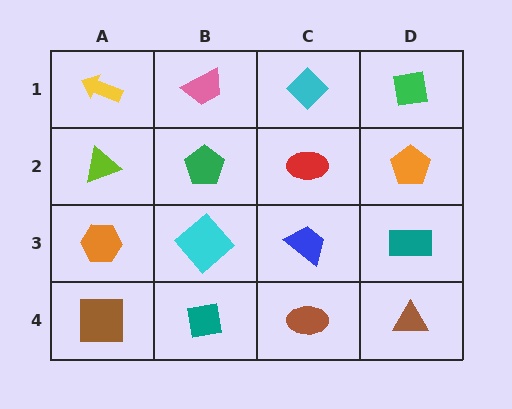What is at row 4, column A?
A brown square.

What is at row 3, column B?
A cyan diamond.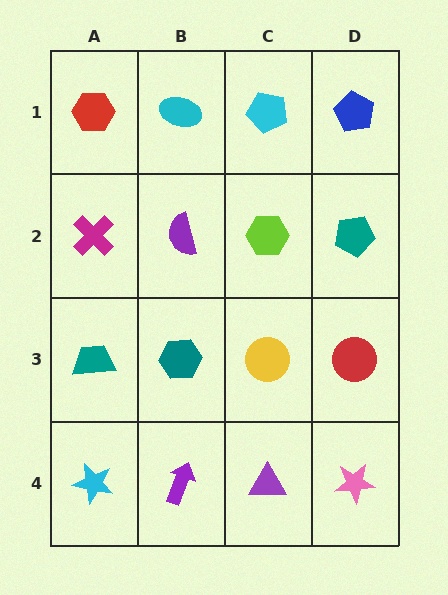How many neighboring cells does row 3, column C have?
4.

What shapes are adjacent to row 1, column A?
A magenta cross (row 2, column A), a cyan ellipse (row 1, column B).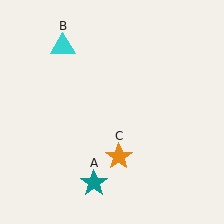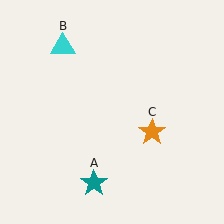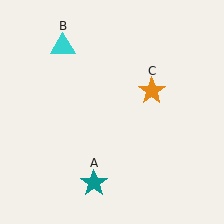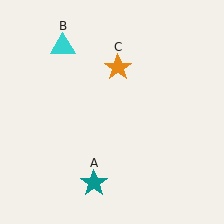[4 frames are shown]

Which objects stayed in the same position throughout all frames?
Teal star (object A) and cyan triangle (object B) remained stationary.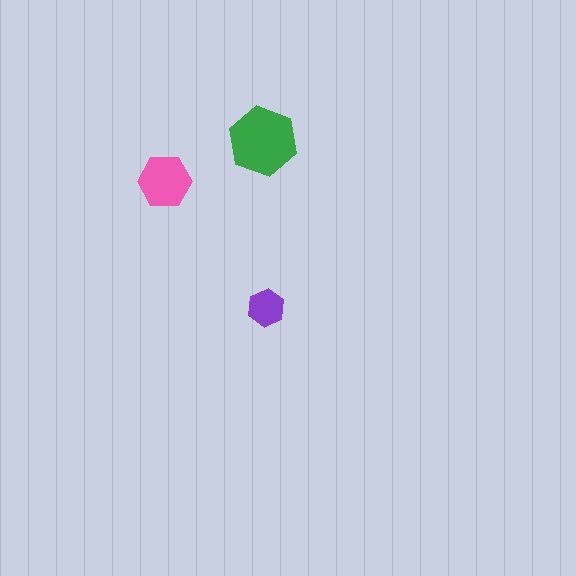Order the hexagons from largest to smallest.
the green one, the pink one, the purple one.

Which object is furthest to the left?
The pink hexagon is leftmost.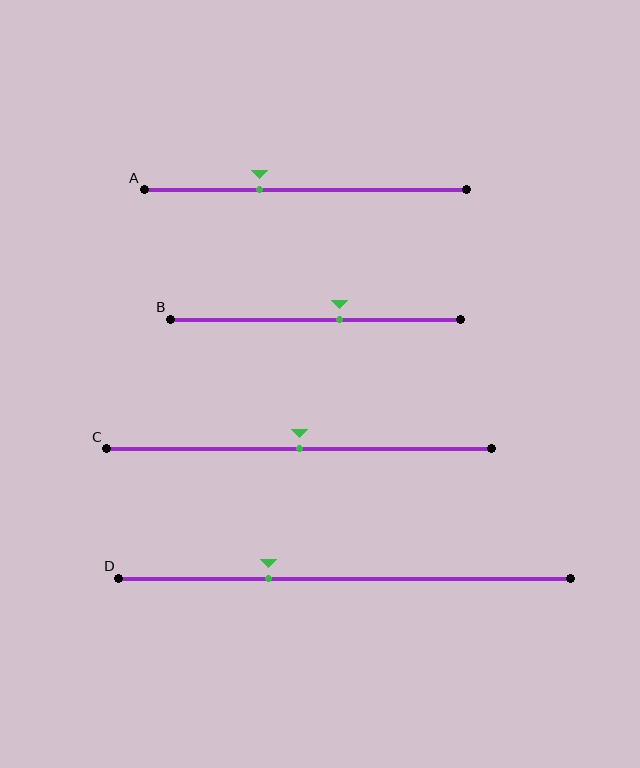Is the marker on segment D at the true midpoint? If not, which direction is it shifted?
No, the marker on segment D is shifted to the left by about 17% of the segment length.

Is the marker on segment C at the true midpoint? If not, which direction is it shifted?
Yes, the marker on segment C is at the true midpoint.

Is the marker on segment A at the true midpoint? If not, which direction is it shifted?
No, the marker on segment A is shifted to the left by about 14% of the segment length.